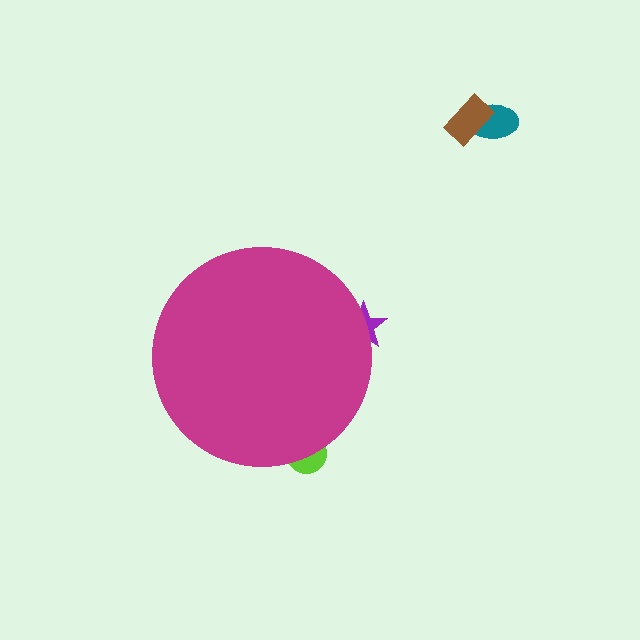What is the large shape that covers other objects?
A magenta circle.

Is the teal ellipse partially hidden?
No, the teal ellipse is fully visible.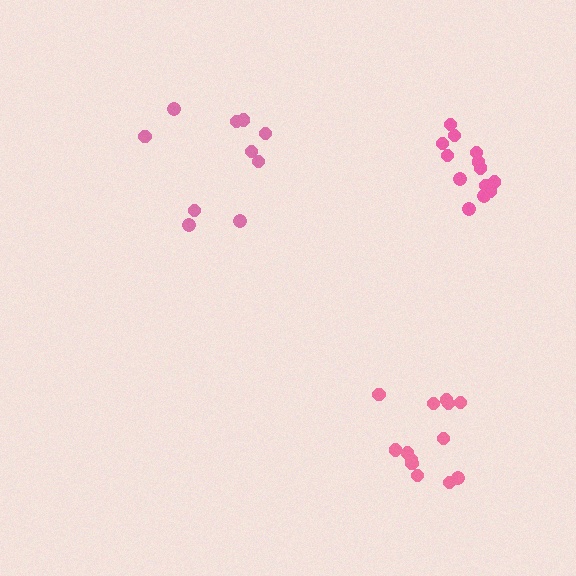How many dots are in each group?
Group 1: 13 dots, Group 2: 10 dots, Group 3: 13 dots (36 total).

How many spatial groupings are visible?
There are 3 spatial groupings.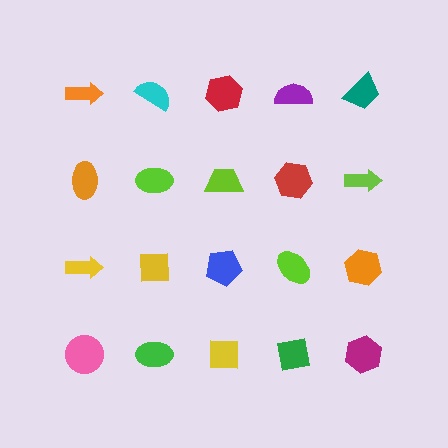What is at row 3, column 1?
A yellow arrow.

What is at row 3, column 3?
A blue pentagon.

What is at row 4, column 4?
A green square.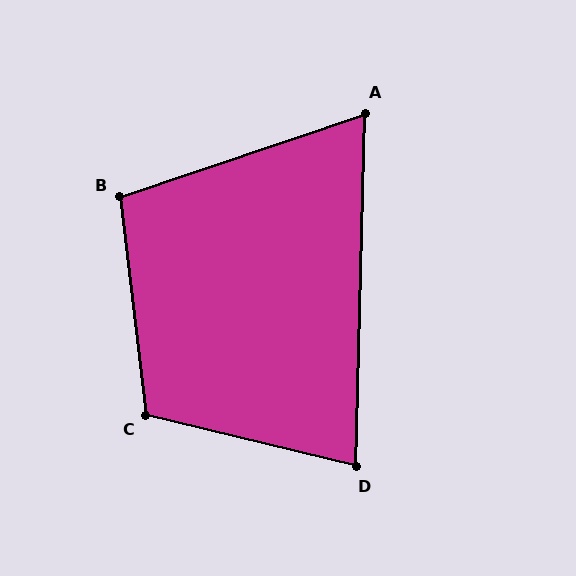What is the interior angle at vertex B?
Approximately 102 degrees (obtuse).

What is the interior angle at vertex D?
Approximately 78 degrees (acute).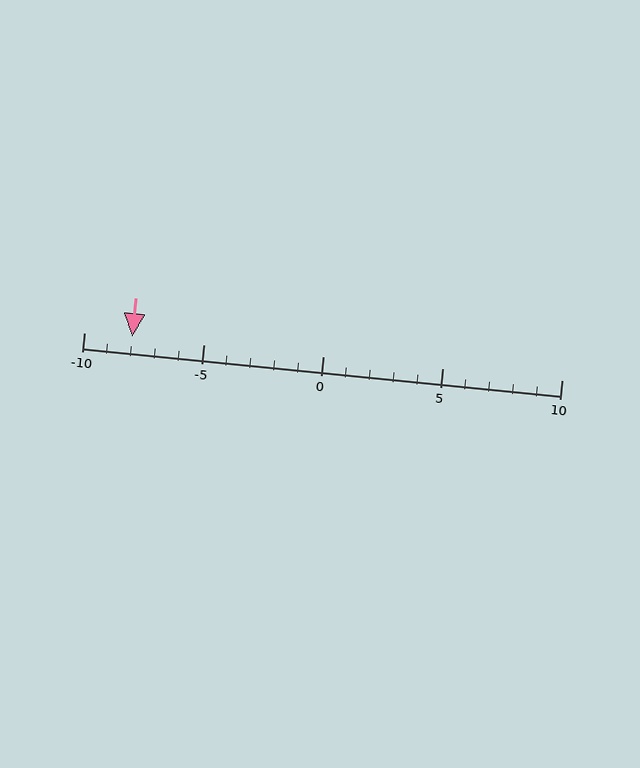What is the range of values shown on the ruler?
The ruler shows values from -10 to 10.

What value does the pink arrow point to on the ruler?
The pink arrow points to approximately -8.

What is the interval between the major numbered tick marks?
The major tick marks are spaced 5 units apart.